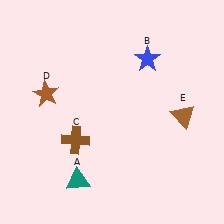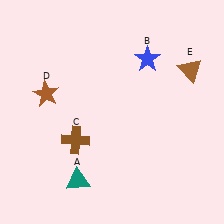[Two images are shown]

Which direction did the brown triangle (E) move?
The brown triangle (E) moved up.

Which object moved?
The brown triangle (E) moved up.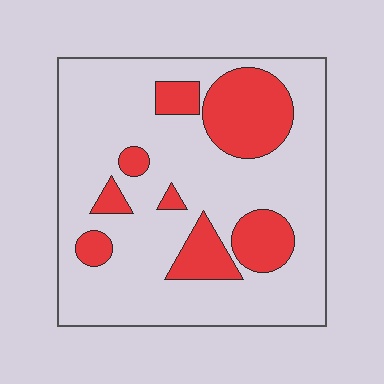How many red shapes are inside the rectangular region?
8.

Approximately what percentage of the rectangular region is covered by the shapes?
Approximately 25%.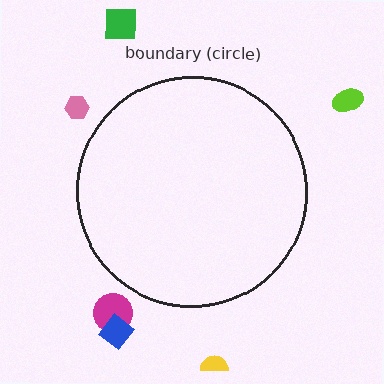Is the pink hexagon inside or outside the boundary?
Outside.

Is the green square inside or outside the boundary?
Outside.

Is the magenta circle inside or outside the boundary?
Outside.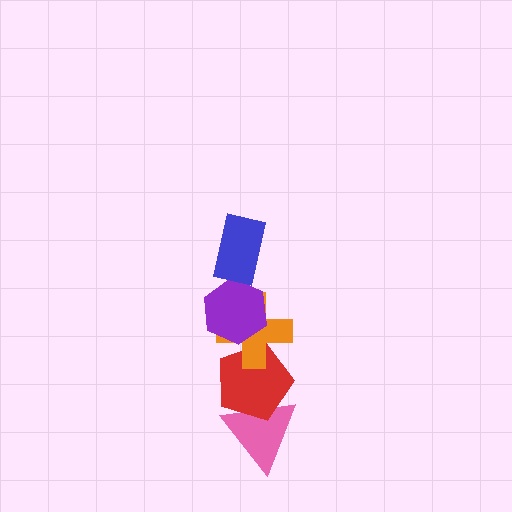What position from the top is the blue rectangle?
The blue rectangle is 1st from the top.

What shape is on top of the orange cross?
The purple hexagon is on top of the orange cross.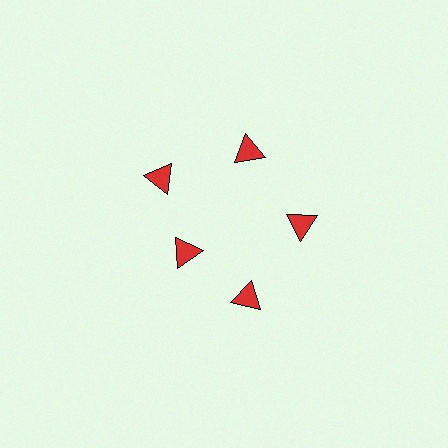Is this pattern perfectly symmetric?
No. The 5 red triangles are arranged in a ring, but one element near the 8 o'clock position is pulled inward toward the center, breaking the 5-fold rotational symmetry.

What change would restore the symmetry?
The symmetry would be restored by moving it outward, back onto the ring so that all 5 triangles sit at equal angles and equal distance from the center.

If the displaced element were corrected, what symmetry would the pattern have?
It would have 5-fold rotational symmetry — the pattern would map onto itself every 72 degrees.